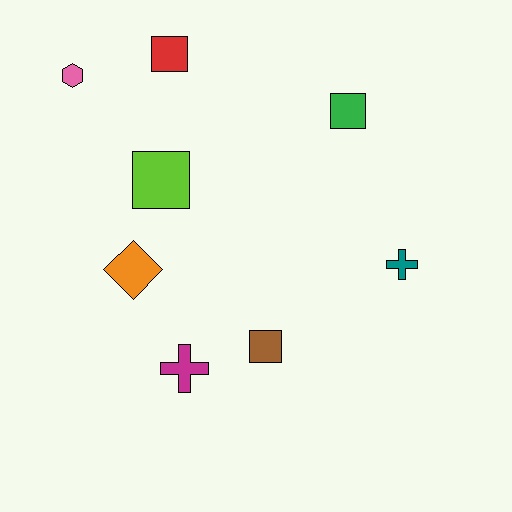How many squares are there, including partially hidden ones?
There are 4 squares.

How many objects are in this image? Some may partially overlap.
There are 8 objects.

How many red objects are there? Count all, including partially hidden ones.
There is 1 red object.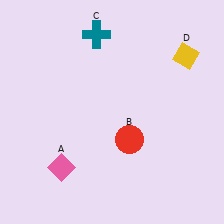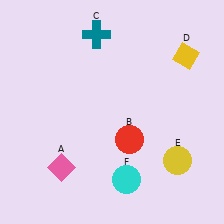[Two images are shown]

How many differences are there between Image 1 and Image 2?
There are 2 differences between the two images.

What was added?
A yellow circle (E), a cyan circle (F) were added in Image 2.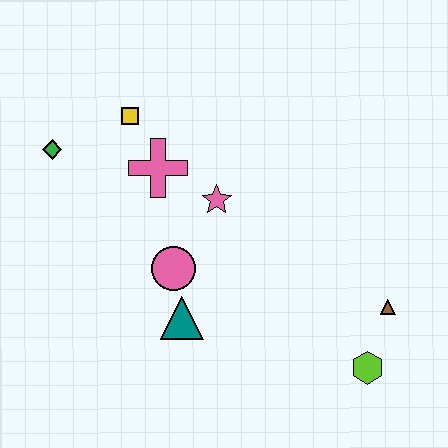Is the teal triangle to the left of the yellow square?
No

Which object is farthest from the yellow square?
The lime hexagon is farthest from the yellow square.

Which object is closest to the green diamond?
The yellow square is closest to the green diamond.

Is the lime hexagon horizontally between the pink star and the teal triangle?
No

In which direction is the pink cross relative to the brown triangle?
The pink cross is to the left of the brown triangle.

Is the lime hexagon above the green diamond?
No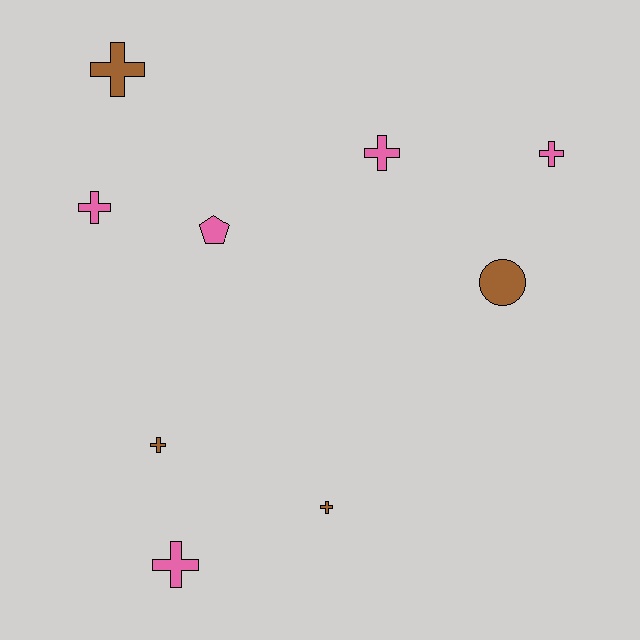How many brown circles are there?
There is 1 brown circle.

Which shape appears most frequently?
Cross, with 7 objects.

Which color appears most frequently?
Pink, with 5 objects.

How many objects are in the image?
There are 9 objects.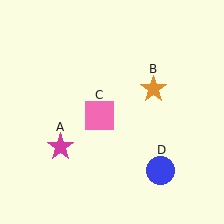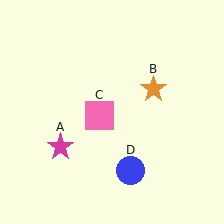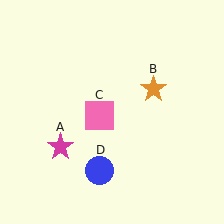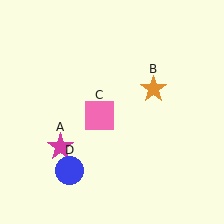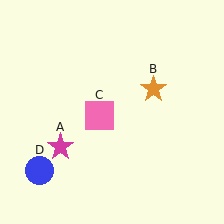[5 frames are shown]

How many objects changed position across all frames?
1 object changed position: blue circle (object D).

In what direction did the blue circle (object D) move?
The blue circle (object D) moved left.